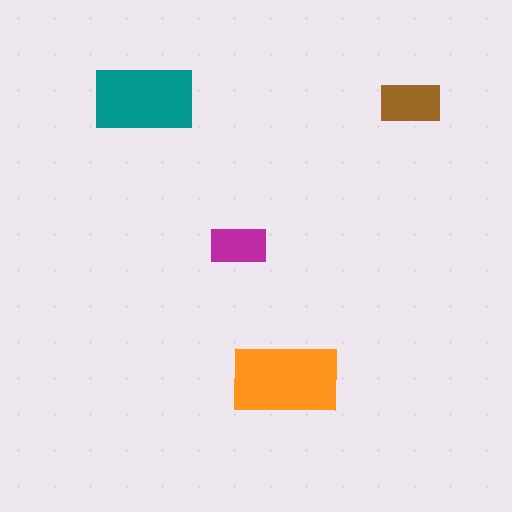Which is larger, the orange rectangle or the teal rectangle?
The orange one.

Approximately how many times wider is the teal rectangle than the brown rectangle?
About 1.5 times wider.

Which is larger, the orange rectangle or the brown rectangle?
The orange one.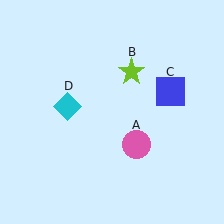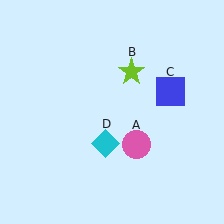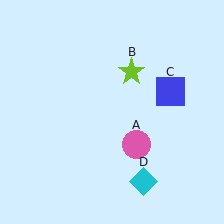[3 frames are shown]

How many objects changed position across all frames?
1 object changed position: cyan diamond (object D).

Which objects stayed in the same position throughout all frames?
Pink circle (object A) and lime star (object B) and blue square (object C) remained stationary.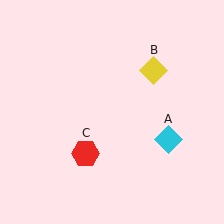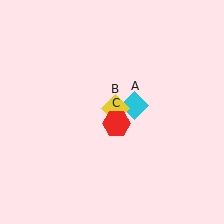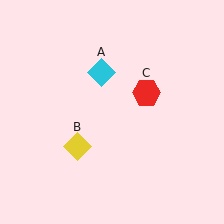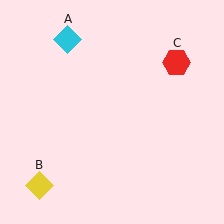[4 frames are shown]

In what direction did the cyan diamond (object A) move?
The cyan diamond (object A) moved up and to the left.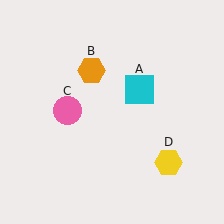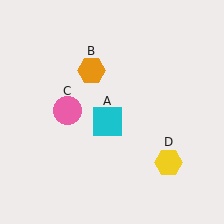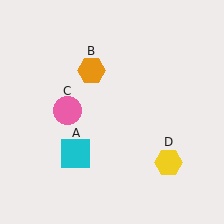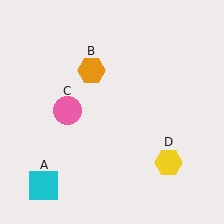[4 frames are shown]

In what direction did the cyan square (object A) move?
The cyan square (object A) moved down and to the left.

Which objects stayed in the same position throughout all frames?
Orange hexagon (object B) and pink circle (object C) and yellow hexagon (object D) remained stationary.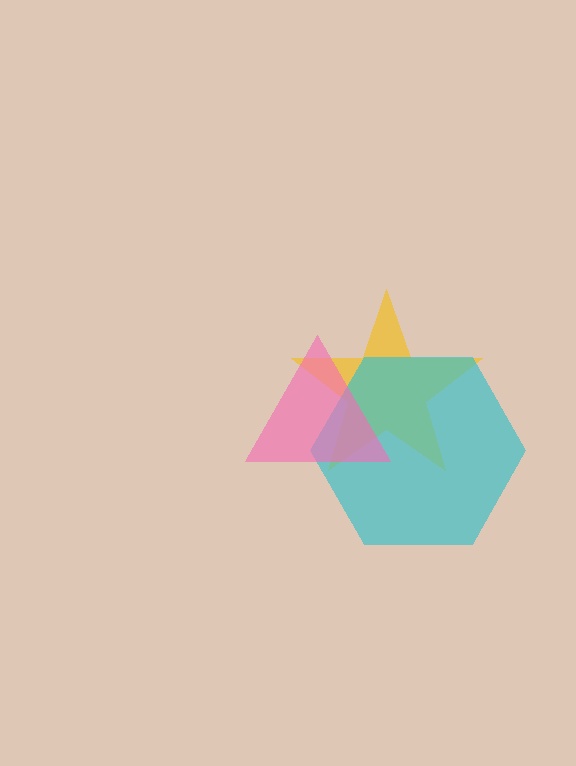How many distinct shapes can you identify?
There are 3 distinct shapes: a yellow star, a cyan hexagon, a pink triangle.